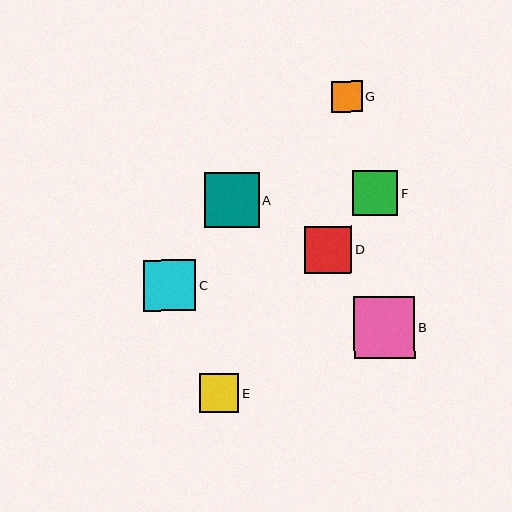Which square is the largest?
Square B is the largest with a size of approximately 61 pixels.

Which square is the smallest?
Square G is the smallest with a size of approximately 31 pixels.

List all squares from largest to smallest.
From largest to smallest: B, A, C, D, F, E, G.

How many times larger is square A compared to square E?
Square A is approximately 1.4 times the size of square E.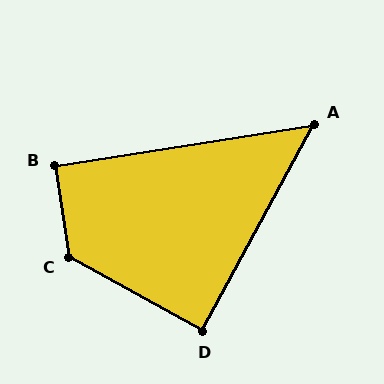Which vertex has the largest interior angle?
C, at approximately 127 degrees.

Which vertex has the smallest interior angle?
A, at approximately 53 degrees.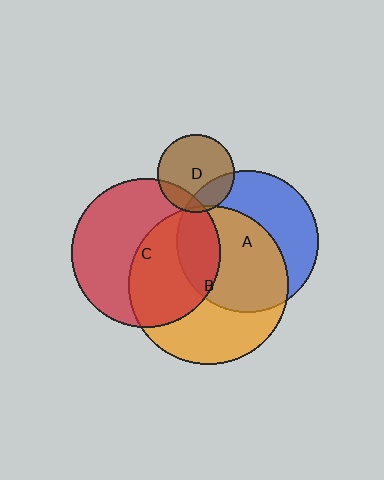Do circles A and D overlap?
Yes.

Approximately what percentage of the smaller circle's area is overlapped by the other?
Approximately 25%.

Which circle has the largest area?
Circle B (orange).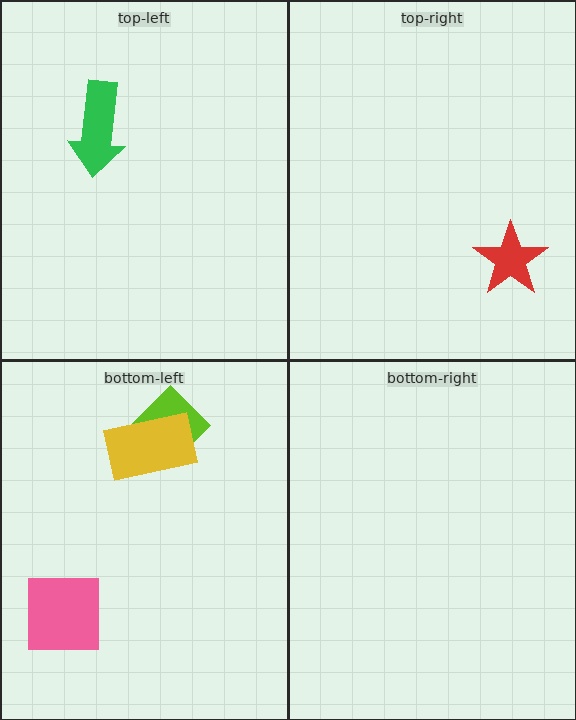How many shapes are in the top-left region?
1.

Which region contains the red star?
The top-right region.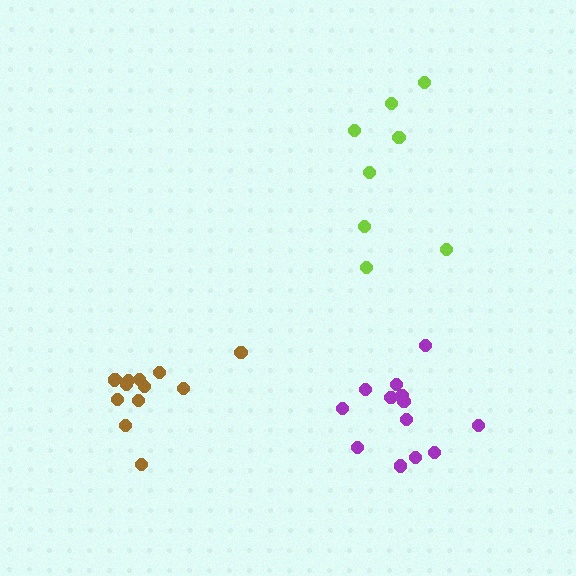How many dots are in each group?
Group 1: 13 dots, Group 2: 13 dots, Group 3: 8 dots (34 total).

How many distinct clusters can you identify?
There are 3 distinct clusters.